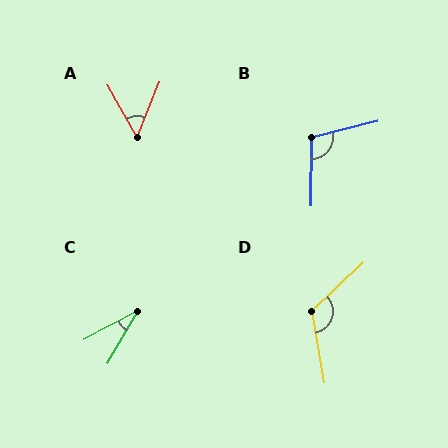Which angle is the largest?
D, at approximately 123 degrees.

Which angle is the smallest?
C, at approximately 32 degrees.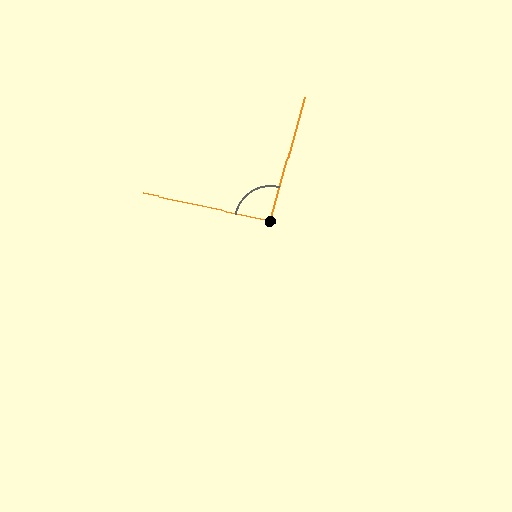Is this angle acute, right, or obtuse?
It is approximately a right angle.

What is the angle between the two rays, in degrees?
Approximately 94 degrees.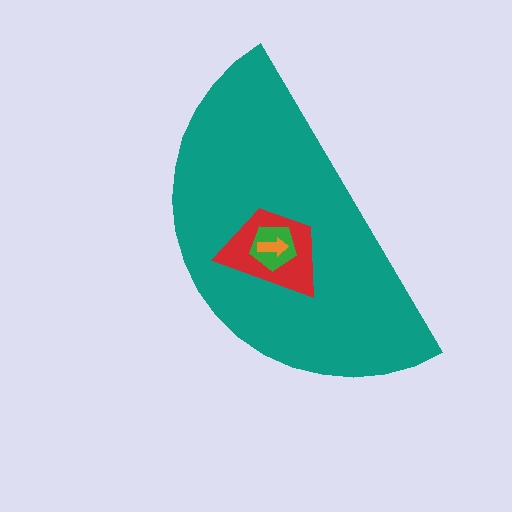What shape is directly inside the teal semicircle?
The red trapezoid.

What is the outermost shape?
The teal semicircle.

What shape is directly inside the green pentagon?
The orange arrow.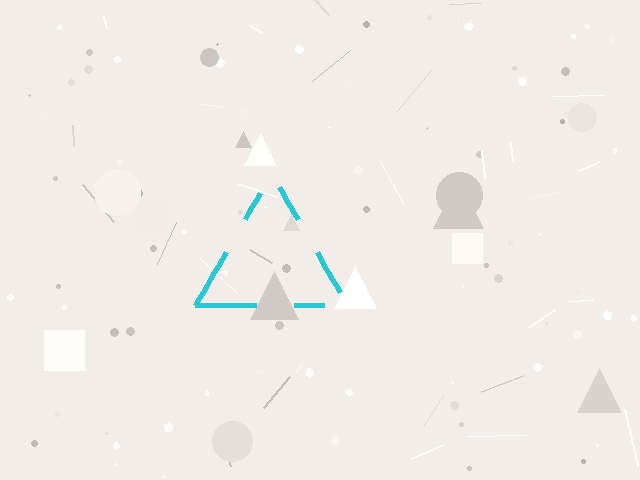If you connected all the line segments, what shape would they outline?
They would outline a triangle.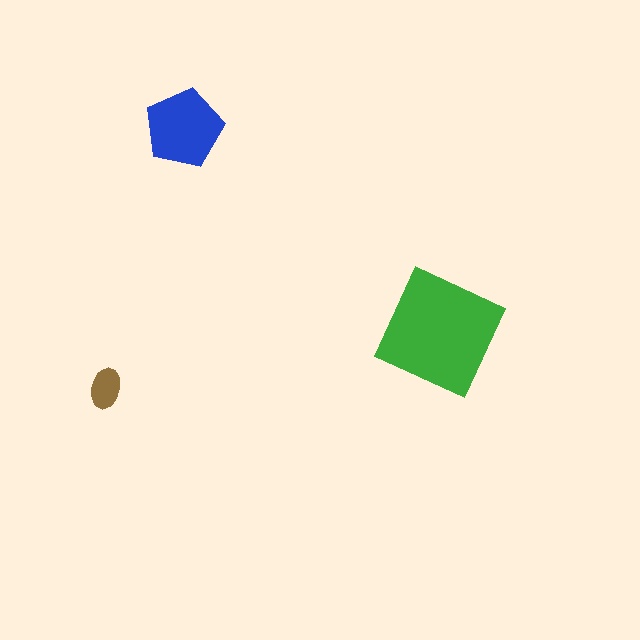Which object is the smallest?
The brown ellipse.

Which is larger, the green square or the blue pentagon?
The green square.